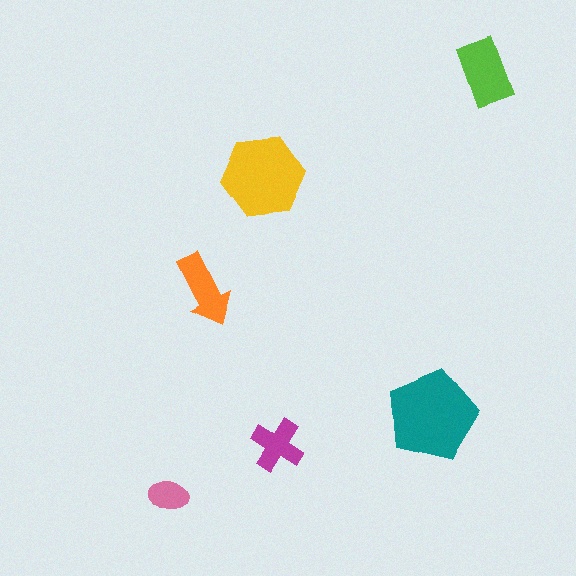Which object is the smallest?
The pink ellipse.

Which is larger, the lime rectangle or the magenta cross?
The lime rectangle.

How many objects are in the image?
There are 6 objects in the image.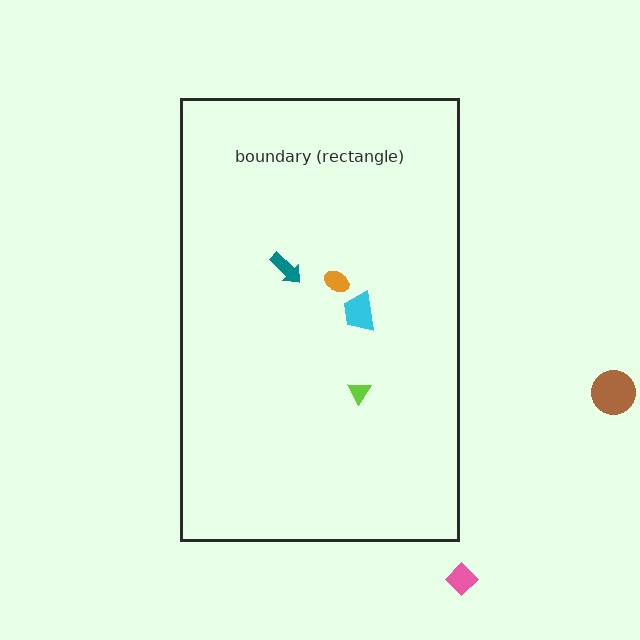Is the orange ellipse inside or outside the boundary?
Inside.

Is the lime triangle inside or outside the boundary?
Inside.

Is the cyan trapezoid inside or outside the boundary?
Inside.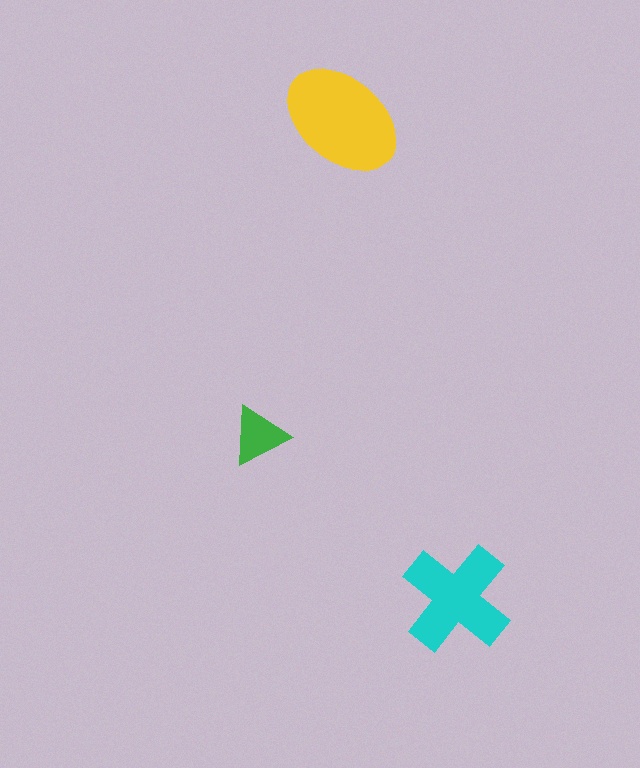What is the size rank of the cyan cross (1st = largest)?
2nd.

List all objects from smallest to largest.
The green triangle, the cyan cross, the yellow ellipse.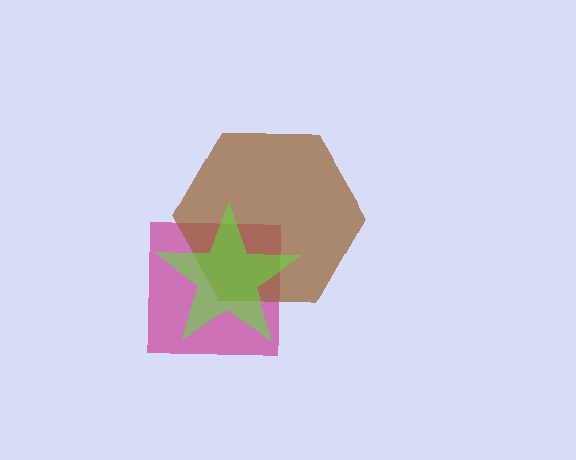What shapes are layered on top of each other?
The layered shapes are: a magenta square, a brown hexagon, a lime star.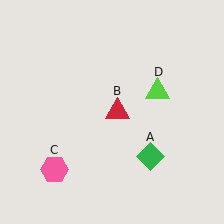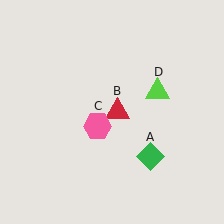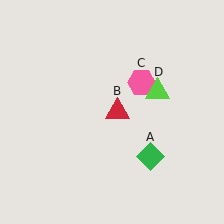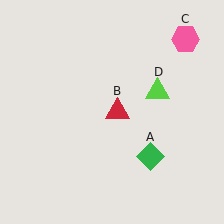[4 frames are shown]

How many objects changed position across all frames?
1 object changed position: pink hexagon (object C).